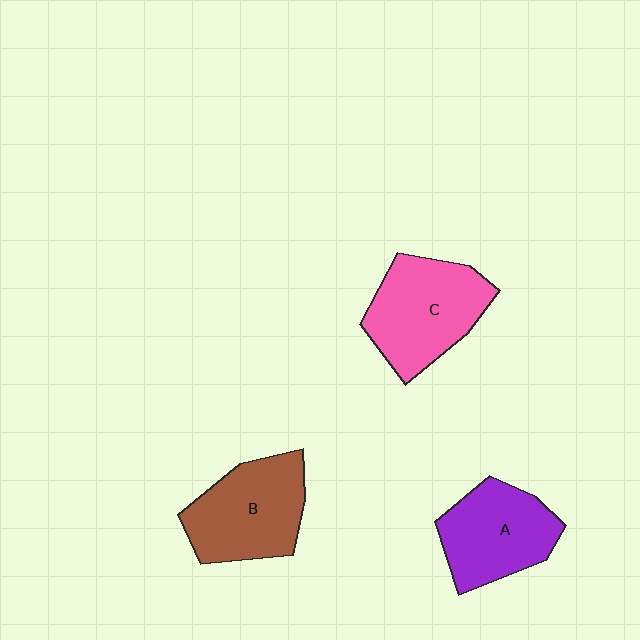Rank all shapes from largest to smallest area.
From largest to smallest: C (pink), B (brown), A (purple).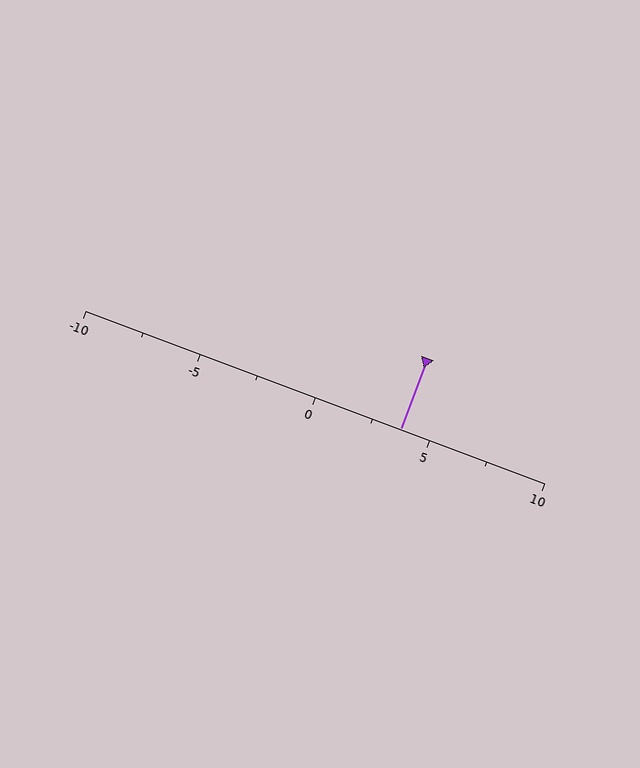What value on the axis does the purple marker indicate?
The marker indicates approximately 3.8.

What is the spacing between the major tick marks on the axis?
The major ticks are spaced 5 apart.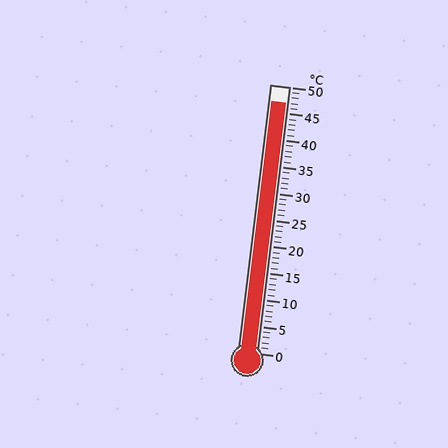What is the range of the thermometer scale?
The thermometer scale ranges from 0°C to 50°C.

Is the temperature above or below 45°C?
The temperature is above 45°C.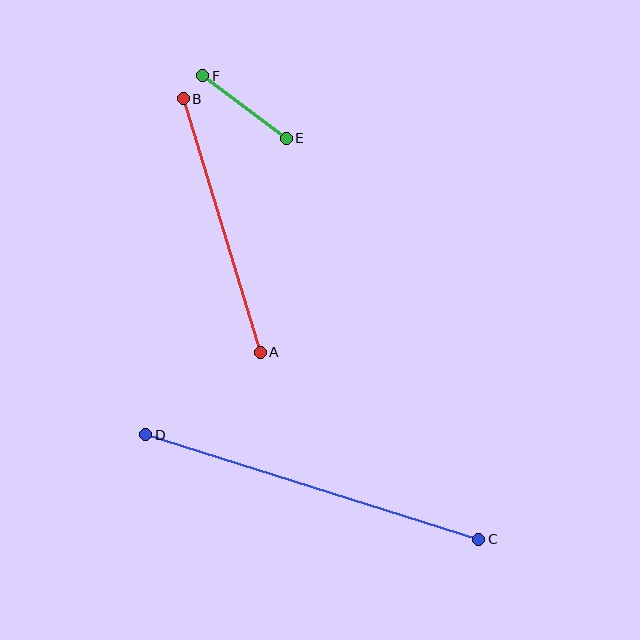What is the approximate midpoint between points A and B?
The midpoint is at approximately (222, 226) pixels.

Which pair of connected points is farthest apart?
Points C and D are farthest apart.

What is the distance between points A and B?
The distance is approximately 265 pixels.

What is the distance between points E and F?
The distance is approximately 105 pixels.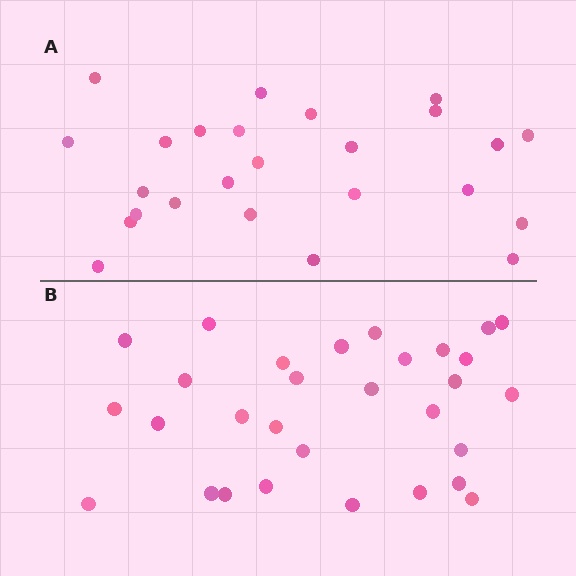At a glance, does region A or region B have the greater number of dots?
Region B (the bottom region) has more dots.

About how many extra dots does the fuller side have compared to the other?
Region B has about 5 more dots than region A.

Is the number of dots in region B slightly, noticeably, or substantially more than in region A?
Region B has only slightly more — the two regions are fairly close. The ratio is roughly 1.2 to 1.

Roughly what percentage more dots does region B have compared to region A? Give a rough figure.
About 20% more.